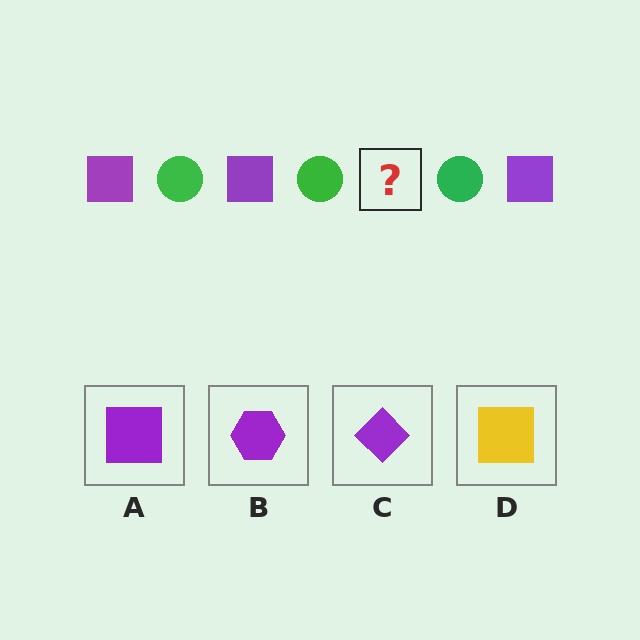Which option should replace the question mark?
Option A.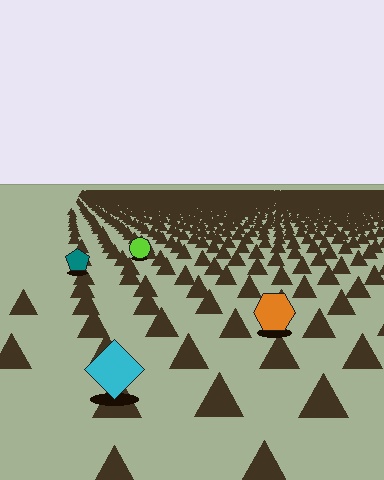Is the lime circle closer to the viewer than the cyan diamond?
No. The cyan diamond is closer — you can tell from the texture gradient: the ground texture is coarser near it.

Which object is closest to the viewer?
The cyan diamond is closest. The texture marks near it are larger and more spread out.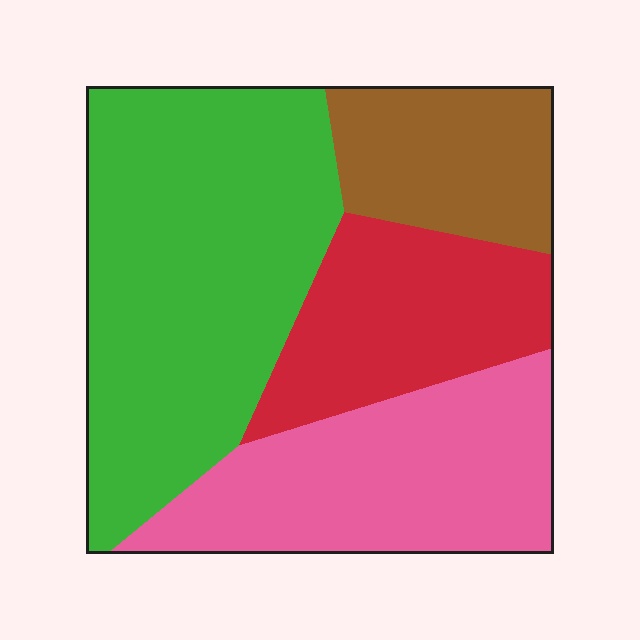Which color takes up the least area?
Brown, at roughly 15%.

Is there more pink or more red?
Pink.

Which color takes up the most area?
Green, at roughly 40%.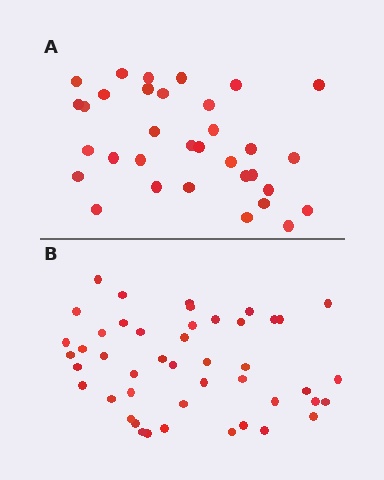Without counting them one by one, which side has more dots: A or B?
Region B (the bottom region) has more dots.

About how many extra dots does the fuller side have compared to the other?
Region B has approximately 15 more dots than region A.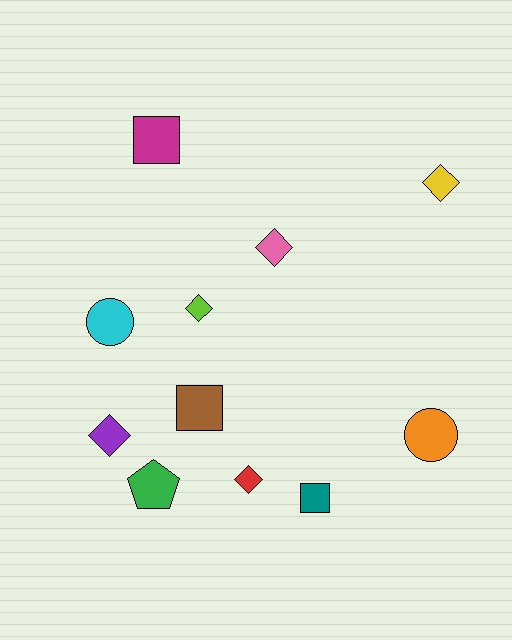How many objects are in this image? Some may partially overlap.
There are 11 objects.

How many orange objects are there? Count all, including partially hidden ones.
There is 1 orange object.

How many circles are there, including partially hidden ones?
There are 2 circles.